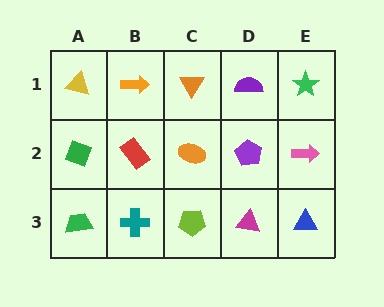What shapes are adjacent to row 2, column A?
A yellow triangle (row 1, column A), a green trapezoid (row 3, column A), a red rectangle (row 2, column B).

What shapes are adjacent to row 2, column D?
A purple semicircle (row 1, column D), a magenta triangle (row 3, column D), an orange ellipse (row 2, column C), a pink arrow (row 2, column E).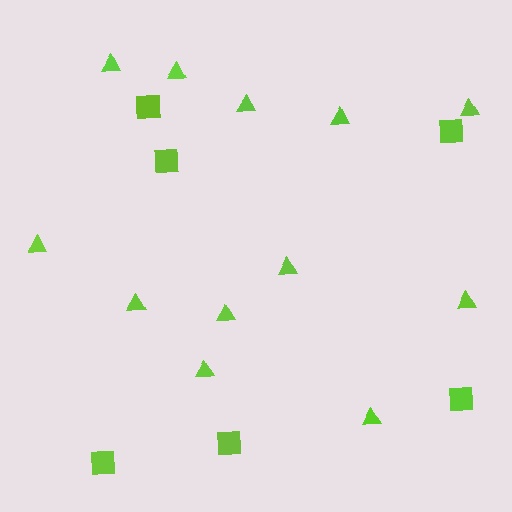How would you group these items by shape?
There are 2 groups: one group of squares (6) and one group of triangles (12).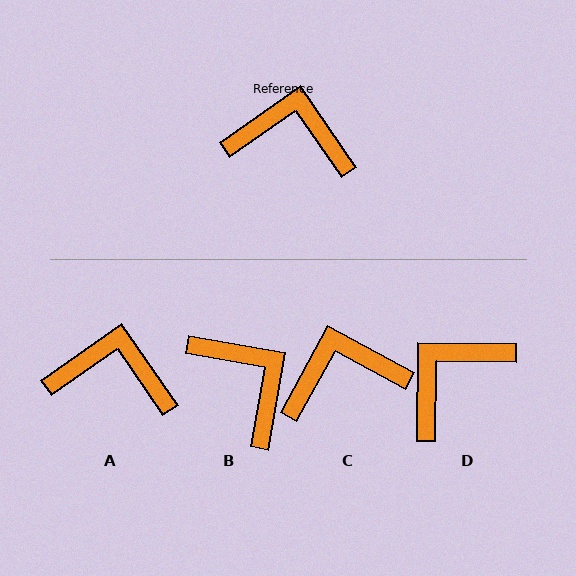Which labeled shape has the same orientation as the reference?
A.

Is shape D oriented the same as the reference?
No, it is off by about 54 degrees.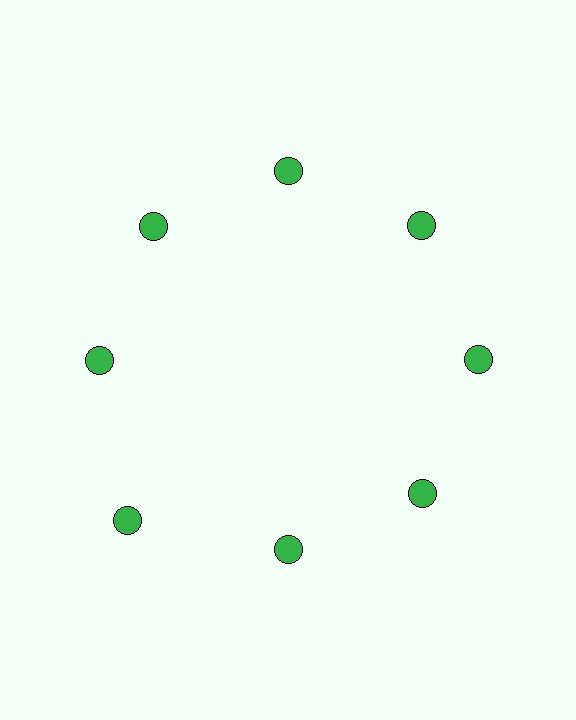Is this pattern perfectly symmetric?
No. The 8 green circles are arranged in a ring, but one element near the 8 o'clock position is pushed outward from the center, breaking the 8-fold rotational symmetry.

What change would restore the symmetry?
The symmetry would be restored by moving it inward, back onto the ring so that all 8 circles sit at equal angles and equal distance from the center.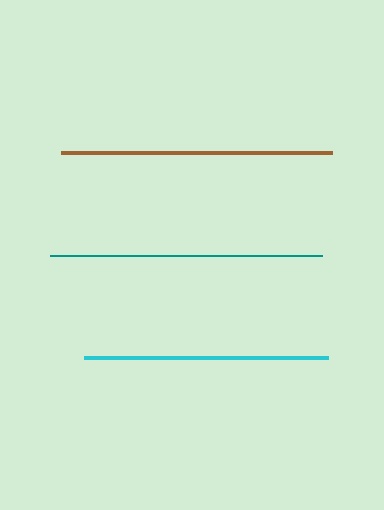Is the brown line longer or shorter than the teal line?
The brown line is longer than the teal line.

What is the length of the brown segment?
The brown segment is approximately 271 pixels long.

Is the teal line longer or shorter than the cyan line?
The teal line is longer than the cyan line.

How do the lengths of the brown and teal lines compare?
The brown and teal lines are approximately the same length.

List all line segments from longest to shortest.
From longest to shortest: brown, teal, cyan.